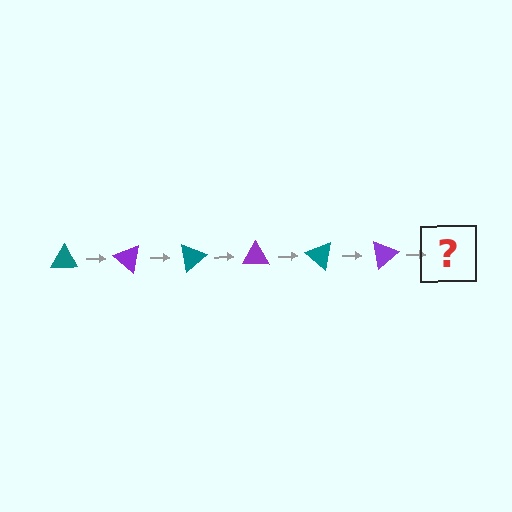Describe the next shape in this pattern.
It should be a teal triangle, rotated 240 degrees from the start.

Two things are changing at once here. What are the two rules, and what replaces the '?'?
The two rules are that it rotates 40 degrees each step and the color cycles through teal and purple. The '?' should be a teal triangle, rotated 240 degrees from the start.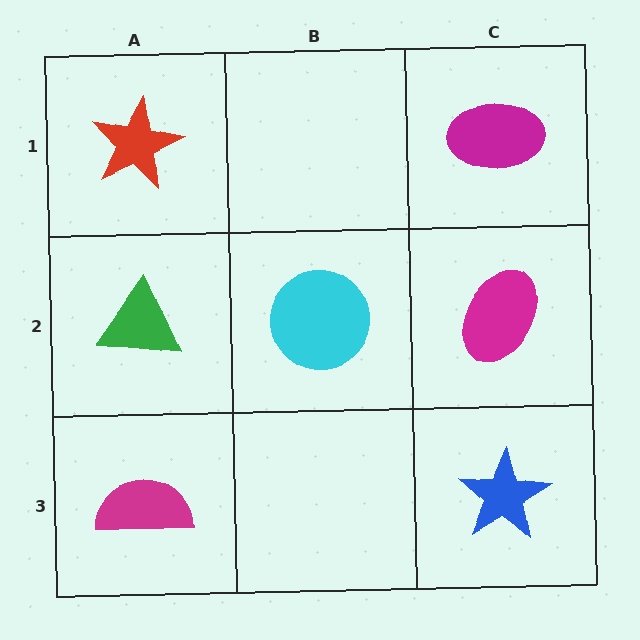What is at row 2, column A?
A green triangle.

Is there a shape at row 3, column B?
No, that cell is empty.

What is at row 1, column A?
A red star.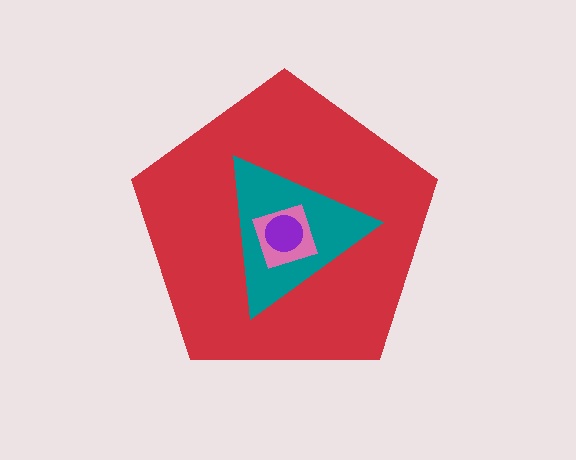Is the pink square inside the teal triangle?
Yes.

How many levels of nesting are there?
4.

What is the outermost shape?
The red pentagon.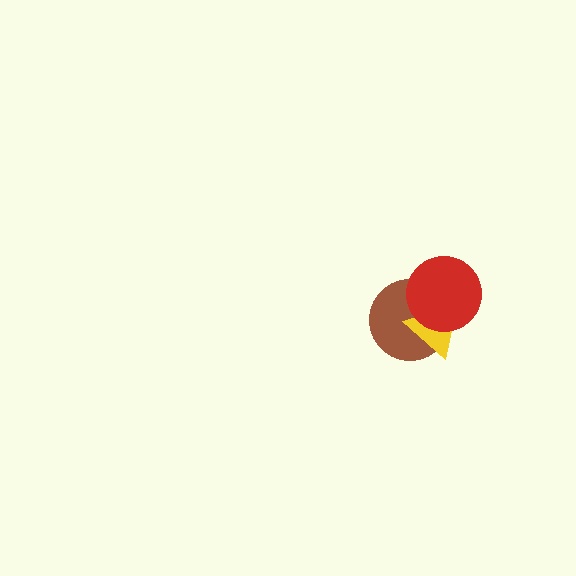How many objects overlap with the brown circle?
2 objects overlap with the brown circle.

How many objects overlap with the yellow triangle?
2 objects overlap with the yellow triangle.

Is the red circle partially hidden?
No, no other shape covers it.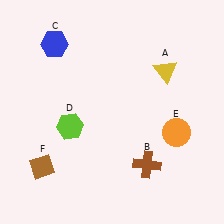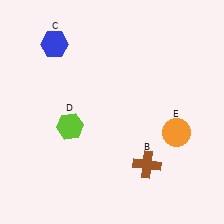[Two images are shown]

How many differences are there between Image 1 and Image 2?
There are 2 differences between the two images.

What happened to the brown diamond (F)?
The brown diamond (F) was removed in Image 2. It was in the bottom-left area of Image 1.